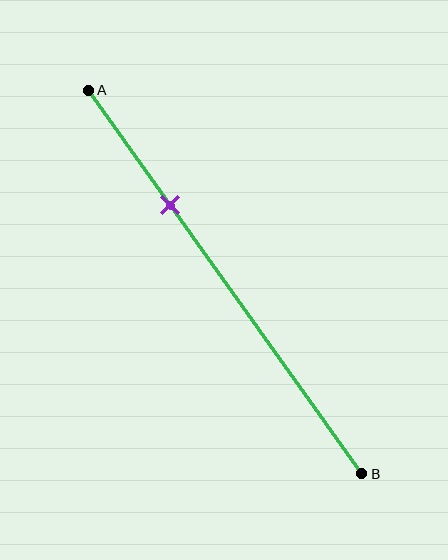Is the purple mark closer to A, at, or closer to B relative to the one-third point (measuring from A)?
The purple mark is closer to point A than the one-third point of segment AB.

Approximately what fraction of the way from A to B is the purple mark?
The purple mark is approximately 30% of the way from A to B.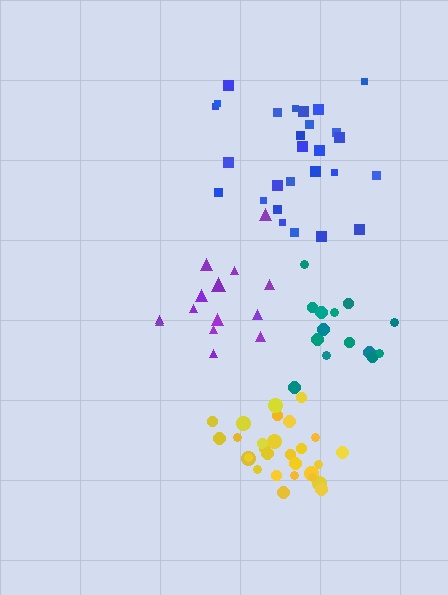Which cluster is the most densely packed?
Yellow.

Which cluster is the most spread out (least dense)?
Blue.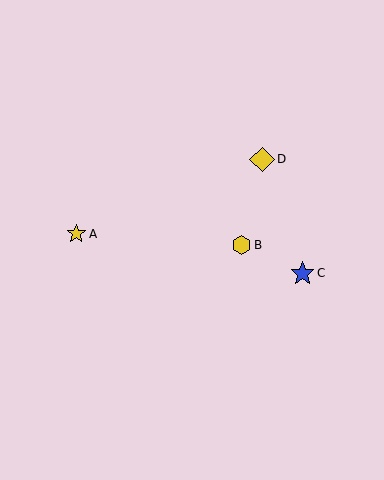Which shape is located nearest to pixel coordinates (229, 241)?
The yellow hexagon (labeled B) at (242, 245) is nearest to that location.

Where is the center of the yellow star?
The center of the yellow star is at (76, 234).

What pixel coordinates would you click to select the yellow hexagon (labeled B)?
Click at (242, 245) to select the yellow hexagon B.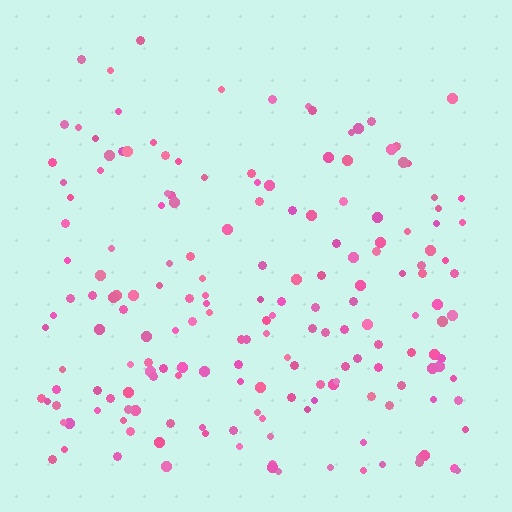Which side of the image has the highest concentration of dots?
The bottom.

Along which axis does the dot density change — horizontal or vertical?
Vertical.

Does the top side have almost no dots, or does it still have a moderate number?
Still a moderate number, just noticeably fewer than the bottom.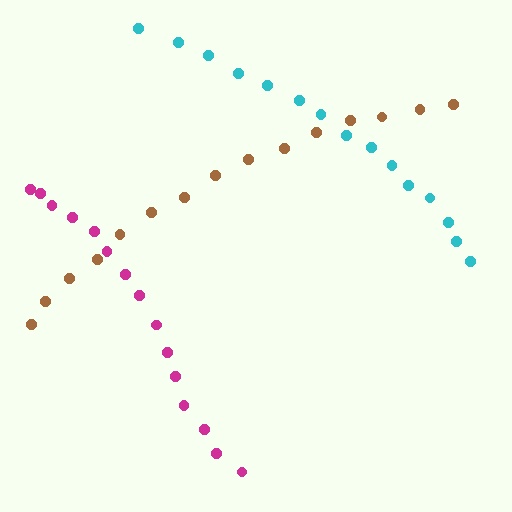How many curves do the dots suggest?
There are 3 distinct paths.